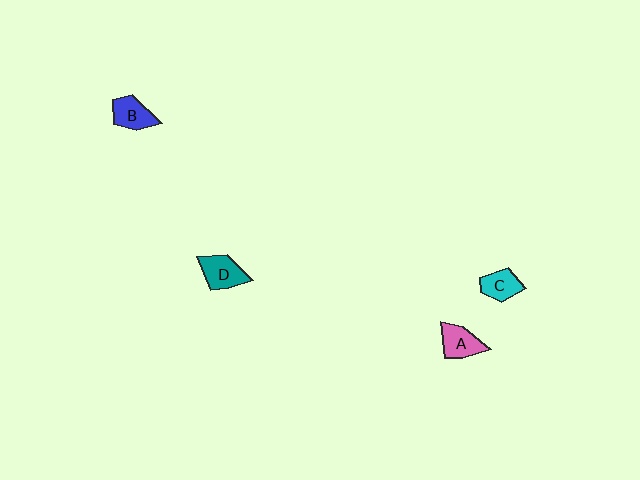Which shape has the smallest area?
Shape C (cyan).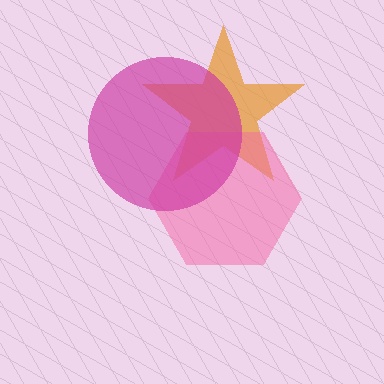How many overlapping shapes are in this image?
There are 3 overlapping shapes in the image.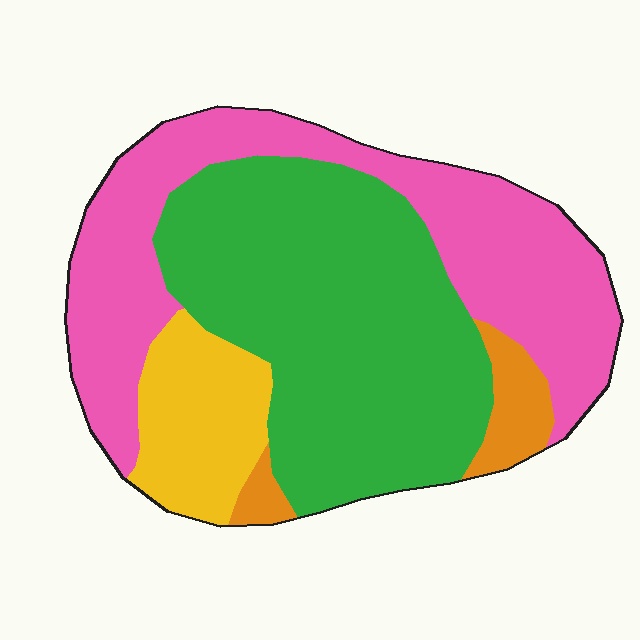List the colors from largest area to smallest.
From largest to smallest: green, pink, yellow, orange.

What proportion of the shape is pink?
Pink covers about 35% of the shape.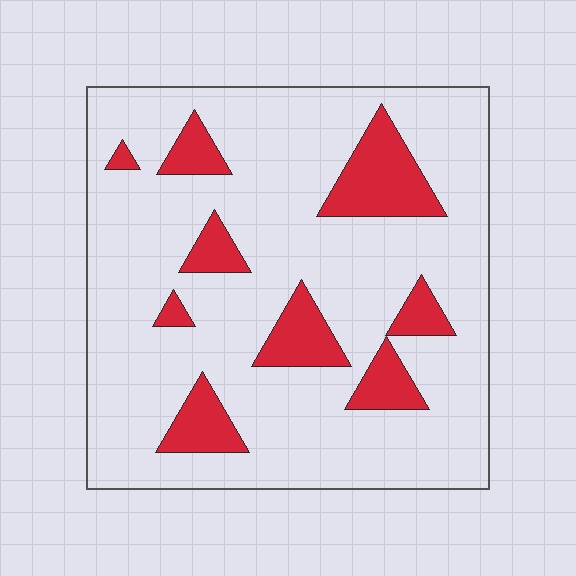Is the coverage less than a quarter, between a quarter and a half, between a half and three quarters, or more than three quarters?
Less than a quarter.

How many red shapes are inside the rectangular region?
9.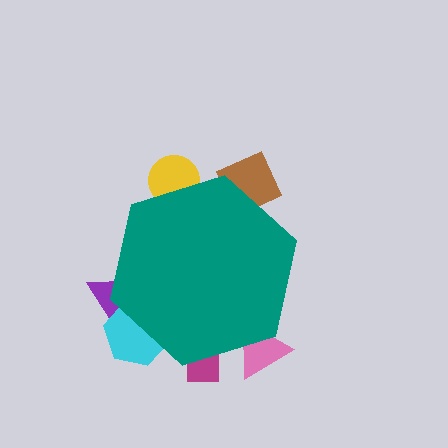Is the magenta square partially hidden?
Yes, the magenta square is partially hidden behind the teal hexagon.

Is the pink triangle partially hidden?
Yes, the pink triangle is partially hidden behind the teal hexagon.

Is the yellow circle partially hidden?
Yes, the yellow circle is partially hidden behind the teal hexagon.